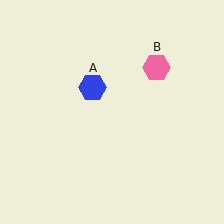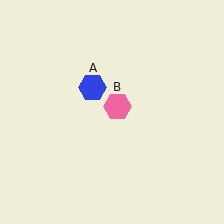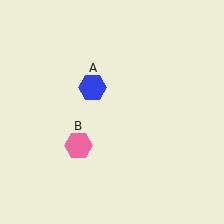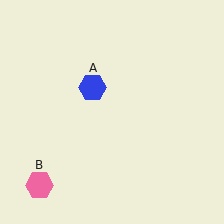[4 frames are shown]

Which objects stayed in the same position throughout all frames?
Blue hexagon (object A) remained stationary.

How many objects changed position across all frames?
1 object changed position: pink hexagon (object B).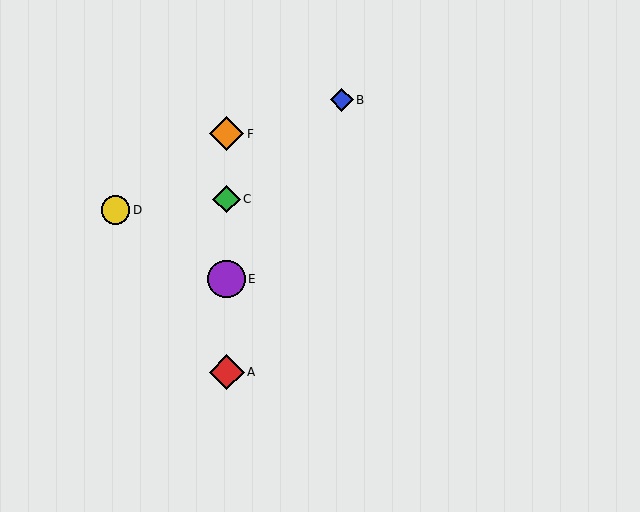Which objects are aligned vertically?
Objects A, C, E, F are aligned vertically.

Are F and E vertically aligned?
Yes, both are at x≈227.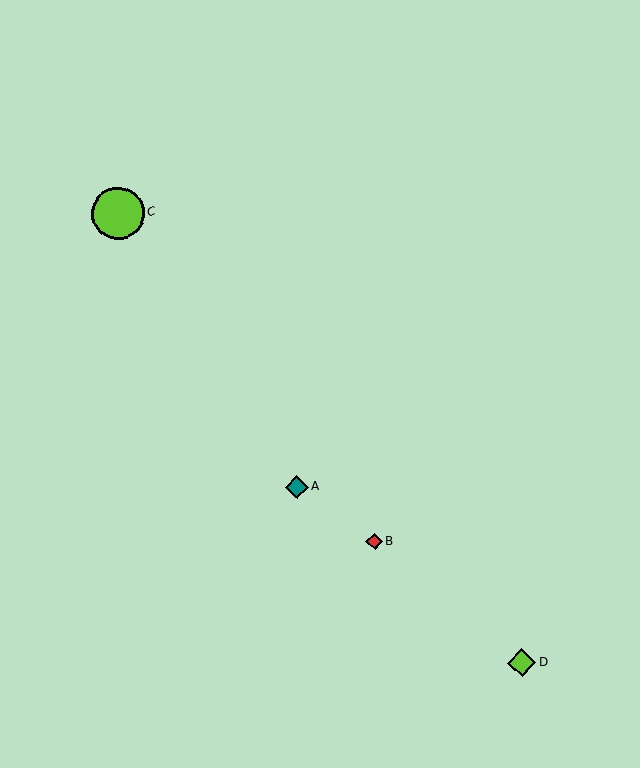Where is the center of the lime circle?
The center of the lime circle is at (118, 213).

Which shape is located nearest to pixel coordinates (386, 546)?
The red diamond (labeled B) at (374, 541) is nearest to that location.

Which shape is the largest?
The lime circle (labeled C) is the largest.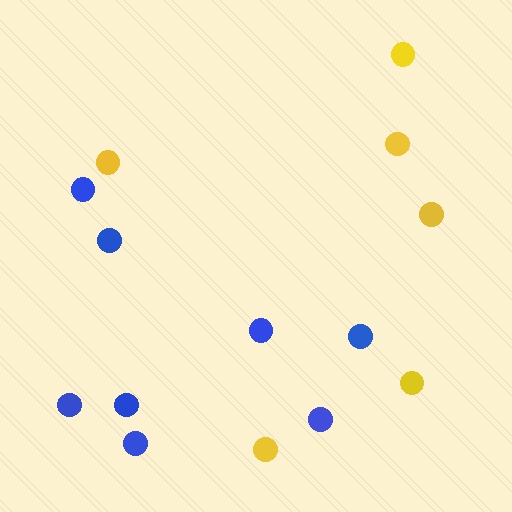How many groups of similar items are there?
There are 2 groups: one group of yellow circles (6) and one group of blue circles (8).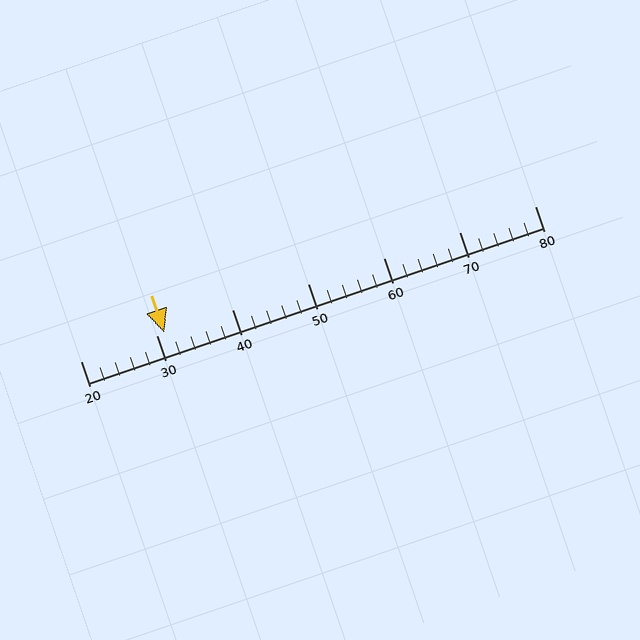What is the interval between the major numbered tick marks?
The major tick marks are spaced 10 units apart.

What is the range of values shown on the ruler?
The ruler shows values from 20 to 80.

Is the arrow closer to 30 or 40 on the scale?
The arrow is closer to 30.